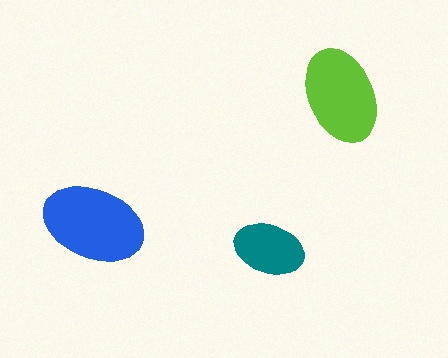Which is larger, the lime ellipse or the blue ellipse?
The blue one.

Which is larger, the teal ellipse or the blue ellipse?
The blue one.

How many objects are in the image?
There are 3 objects in the image.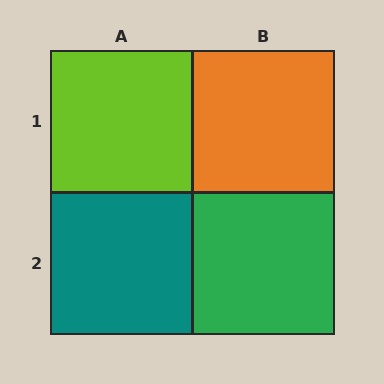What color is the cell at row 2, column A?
Teal.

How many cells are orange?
1 cell is orange.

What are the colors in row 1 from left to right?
Lime, orange.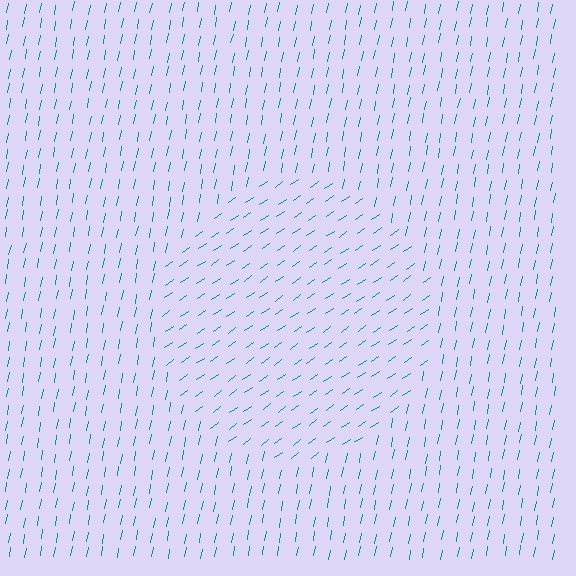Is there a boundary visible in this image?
Yes, there is a texture boundary formed by a change in line orientation.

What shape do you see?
I see a circle.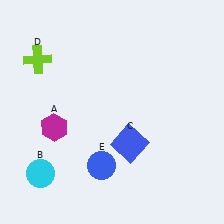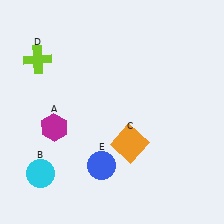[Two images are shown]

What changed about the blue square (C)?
In Image 1, C is blue. In Image 2, it changed to orange.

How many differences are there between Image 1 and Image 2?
There is 1 difference between the two images.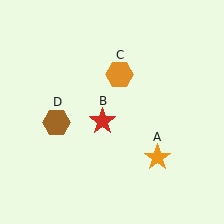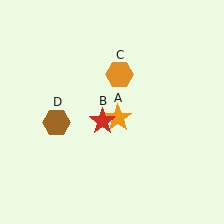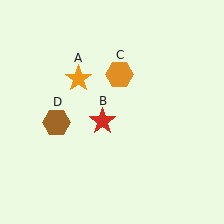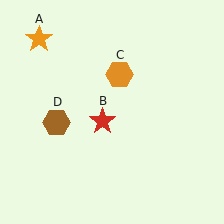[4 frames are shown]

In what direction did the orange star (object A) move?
The orange star (object A) moved up and to the left.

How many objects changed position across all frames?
1 object changed position: orange star (object A).